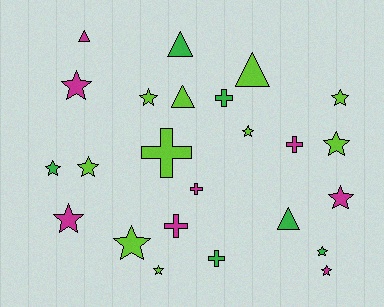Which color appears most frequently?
Lime, with 10 objects.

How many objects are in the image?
There are 24 objects.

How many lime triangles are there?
There are 2 lime triangles.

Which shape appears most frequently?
Star, with 13 objects.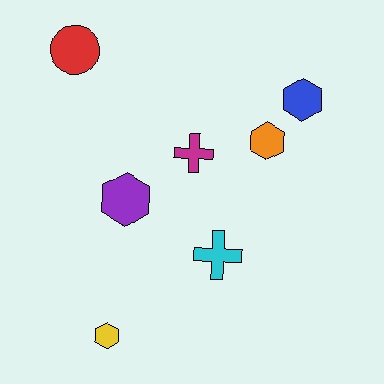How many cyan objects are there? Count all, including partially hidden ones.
There is 1 cyan object.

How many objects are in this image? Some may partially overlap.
There are 7 objects.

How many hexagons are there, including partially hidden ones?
There are 4 hexagons.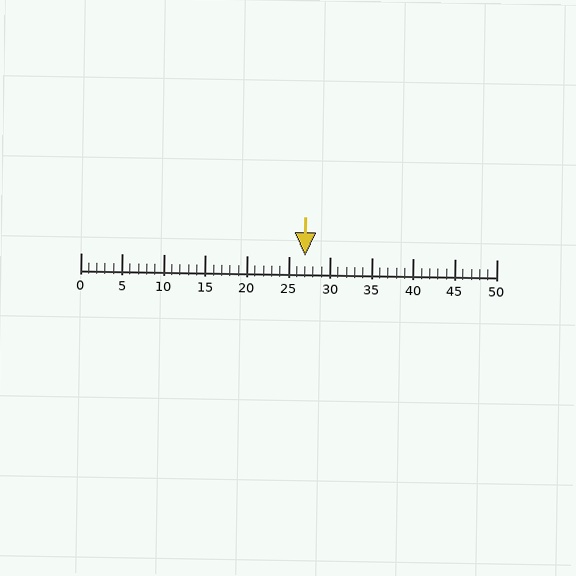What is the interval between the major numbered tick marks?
The major tick marks are spaced 5 units apart.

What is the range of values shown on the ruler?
The ruler shows values from 0 to 50.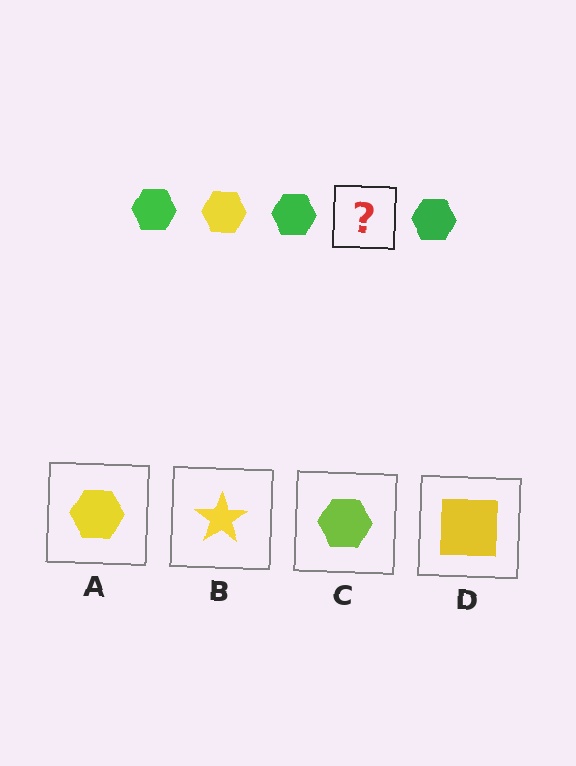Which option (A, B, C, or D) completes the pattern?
A.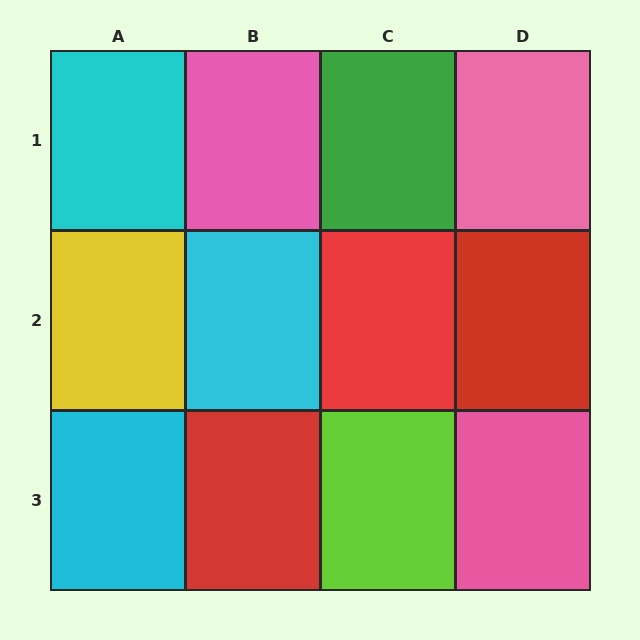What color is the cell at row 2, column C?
Red.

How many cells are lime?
1 cell is lime.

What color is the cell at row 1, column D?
Pink.